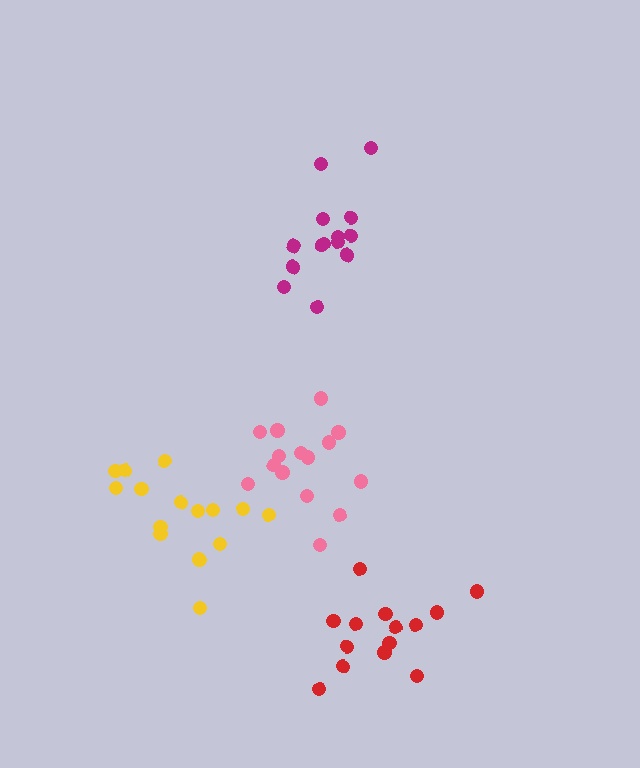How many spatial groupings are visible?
There are 4 spatial groupings.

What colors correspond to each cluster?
The clusters are colored: pink, magenta, red, yellow.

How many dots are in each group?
Group 1: 15 dots, Group 2: 14 dots, Group 3: 14 dots, Group 4: 16 dots (59 total).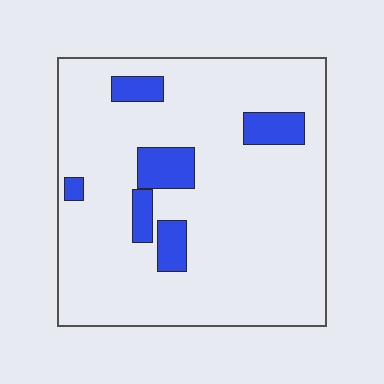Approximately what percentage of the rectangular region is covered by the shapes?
Approximately 10%.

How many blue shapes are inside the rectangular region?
6.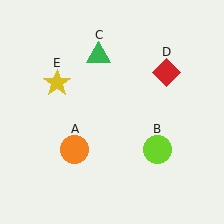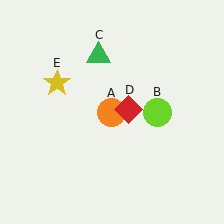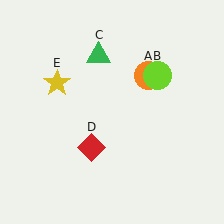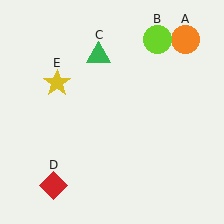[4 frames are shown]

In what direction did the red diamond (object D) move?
The red diamond (object D) moved down and to the left.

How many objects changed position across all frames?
3 objects changed position: orange circle (object A), lime circle (object B), red diamond (object D).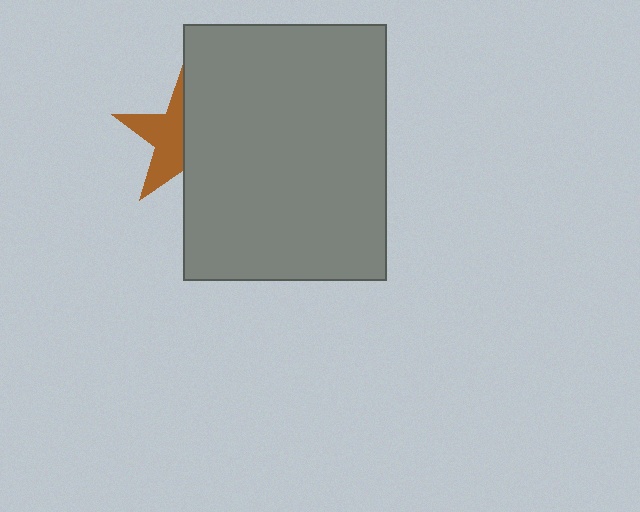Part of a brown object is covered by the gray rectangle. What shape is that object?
It is a star.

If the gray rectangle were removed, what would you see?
You would see the complete brown star.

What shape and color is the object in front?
The object in front is a gray rectangle.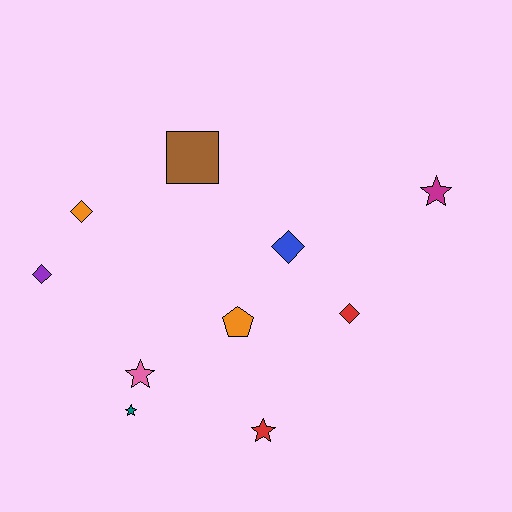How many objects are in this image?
There are 10 objects.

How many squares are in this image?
There is 1 square.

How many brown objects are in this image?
There is 1 brown object.